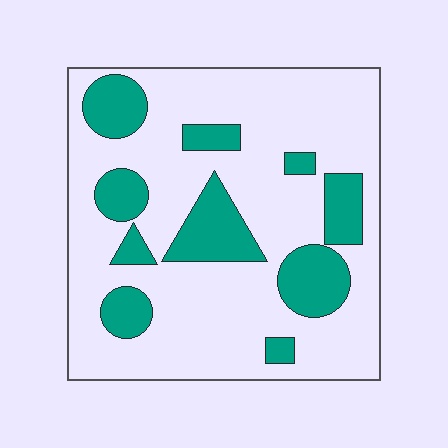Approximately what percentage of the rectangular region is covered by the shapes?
Approximately 25%.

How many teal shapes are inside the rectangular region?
10.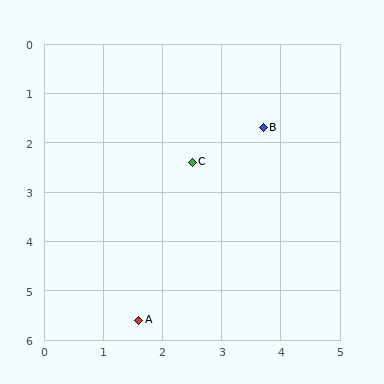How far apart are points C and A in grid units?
Points C and A are about 3.3 grid units apart.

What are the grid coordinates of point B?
Point B is at approximately (3.7, 1.7).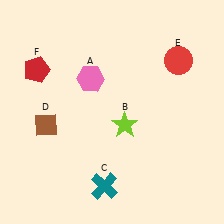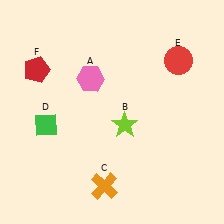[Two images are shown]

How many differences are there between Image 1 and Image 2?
There are 2 differences between the two images.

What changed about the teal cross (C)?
In Image 1, C is teal. In Image 2, it changed to orange.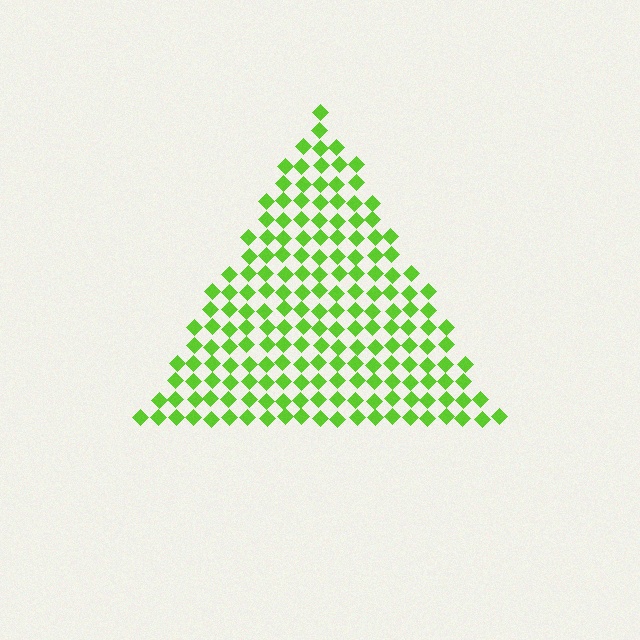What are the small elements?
The small elements are diamonds.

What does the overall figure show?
The overall figure shows a triangle.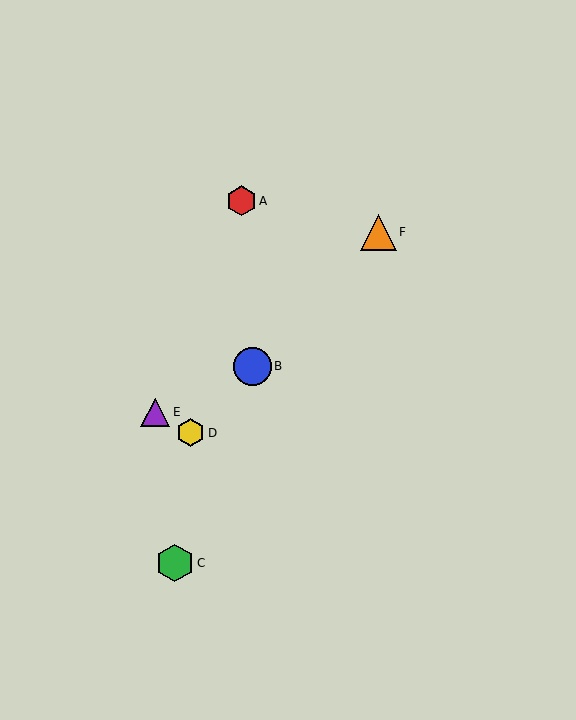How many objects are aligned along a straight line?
3 objects (B, D, F) are aligned along a straight line.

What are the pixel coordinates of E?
Object E is at (155, 412).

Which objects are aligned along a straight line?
Objects B, D, F are aligned along a straight line.